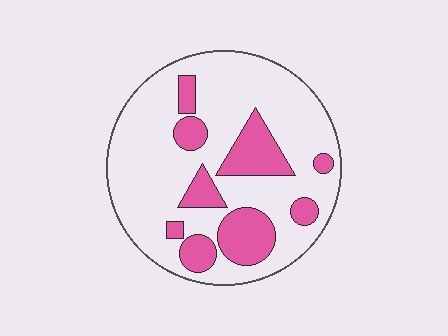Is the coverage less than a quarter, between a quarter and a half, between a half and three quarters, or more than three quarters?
Less than a quarter.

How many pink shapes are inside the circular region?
9.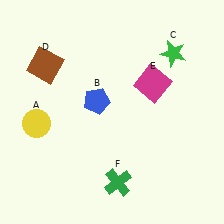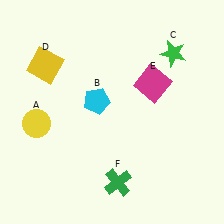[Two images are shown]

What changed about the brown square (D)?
In Image 1, D is brown. In Image 2, it changed to yellow.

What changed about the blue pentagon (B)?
In Image 1, B is blue. In Image 2, it changed to cyan.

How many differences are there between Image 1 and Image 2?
There are 2 differences between the two images.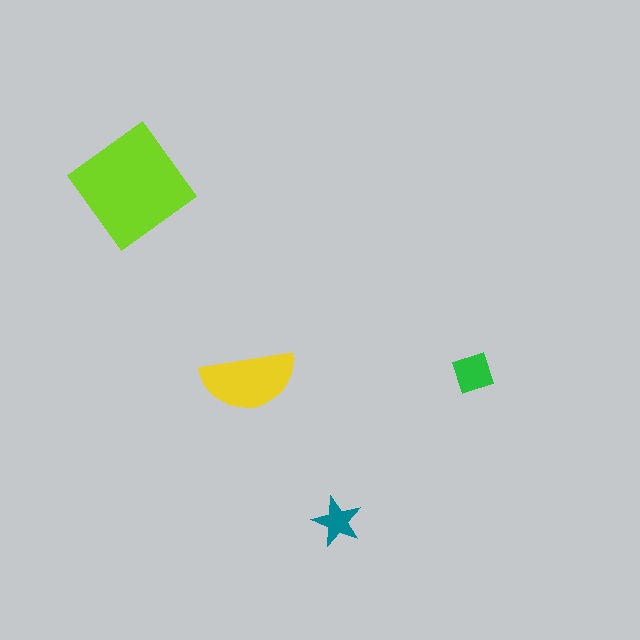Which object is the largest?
The lime diamond.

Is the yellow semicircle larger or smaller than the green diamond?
Larger.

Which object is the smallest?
The teal star.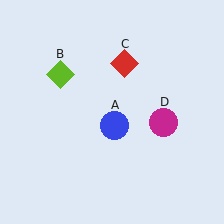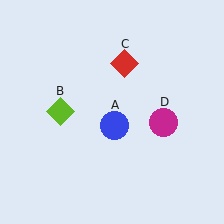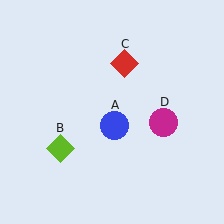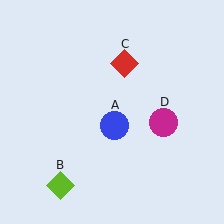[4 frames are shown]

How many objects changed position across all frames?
1 object changed position: lime diamond (object B).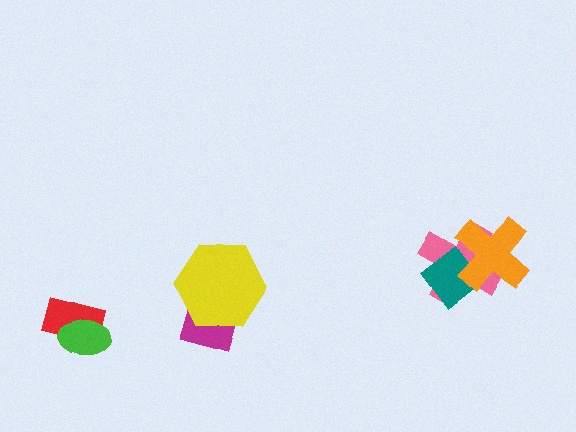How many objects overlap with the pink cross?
2 objects overlap with the pink cross.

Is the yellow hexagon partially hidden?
No, no other shape covers it.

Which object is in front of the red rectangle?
The green ellipse is in front of the red rectangle.